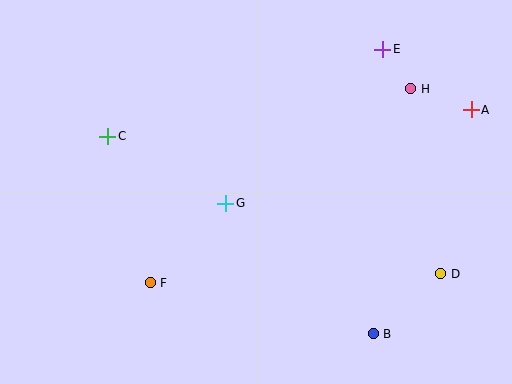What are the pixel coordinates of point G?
Point G is at (226, 203).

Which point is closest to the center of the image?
Point G at (226, 203) is closest to the center.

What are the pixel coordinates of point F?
Point F is at (150, 283).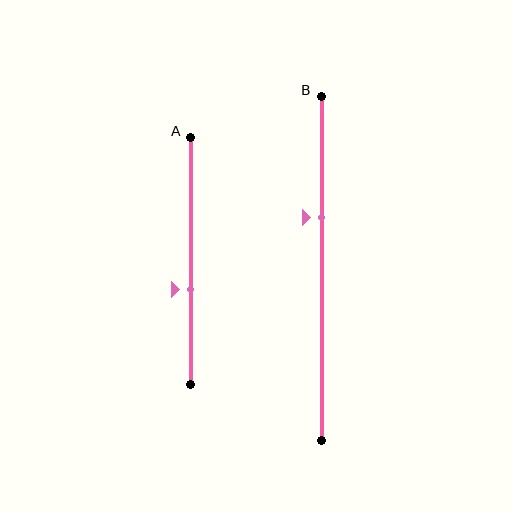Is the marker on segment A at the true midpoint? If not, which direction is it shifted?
No, the marker on segment A is shifted downward by about 11% of the segment length.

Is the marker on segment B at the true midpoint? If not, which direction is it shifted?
No, the marker on segment B is shifted upward by about 15% of the segment length.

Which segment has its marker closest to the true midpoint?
Segment A has its marker closest to the true midpoint.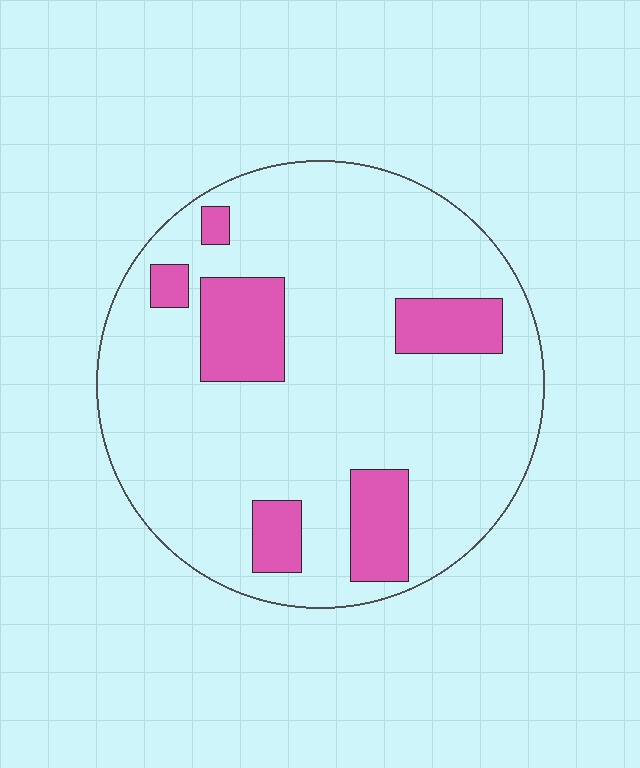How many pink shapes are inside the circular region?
6.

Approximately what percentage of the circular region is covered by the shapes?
Approximately 20%.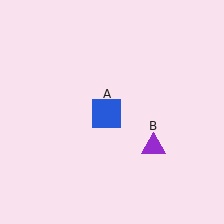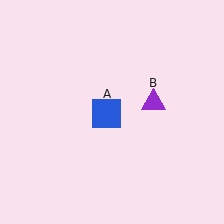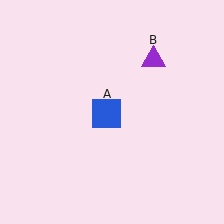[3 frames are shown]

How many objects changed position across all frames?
1 object changed position: purple triangle (object B).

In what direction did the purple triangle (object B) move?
The purple triangle (object B) moved up.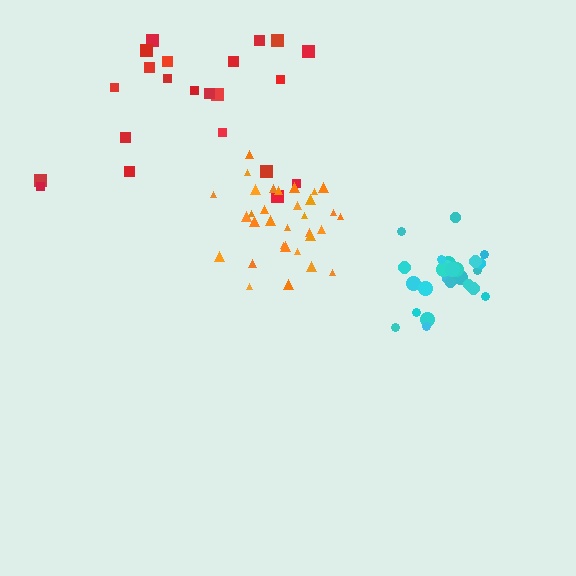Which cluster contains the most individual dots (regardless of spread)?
Orange (32).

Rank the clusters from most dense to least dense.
orange, cyan, red.